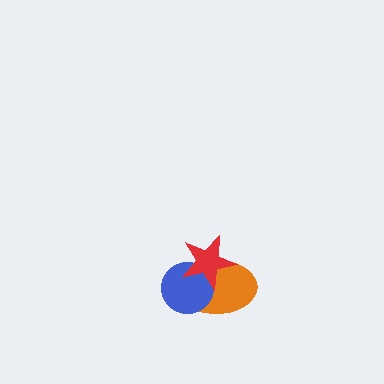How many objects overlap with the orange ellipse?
2 objects overlap with the orange ellipse.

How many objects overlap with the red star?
2 objects overlap with the red star.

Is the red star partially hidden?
No, no other shape covers it.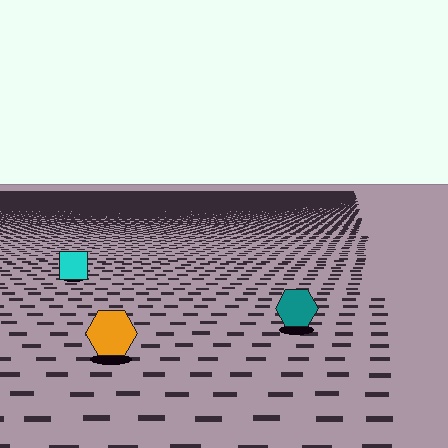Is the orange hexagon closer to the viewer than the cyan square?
Yes. The orange hexagon is closer — you can tell from the texture gradient: the ground texture is coarser near it.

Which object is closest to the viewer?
The orange hexagon is closest. The texture marks near it are larger and more spread out.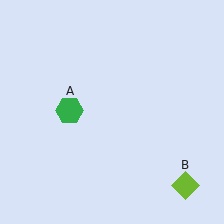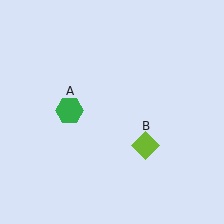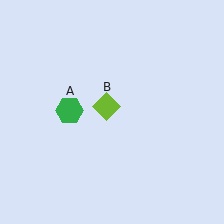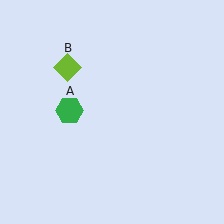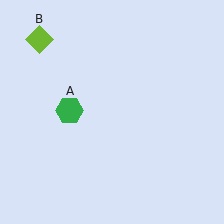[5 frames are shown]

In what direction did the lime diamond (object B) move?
The lime diamond (object B) moved up and to the left.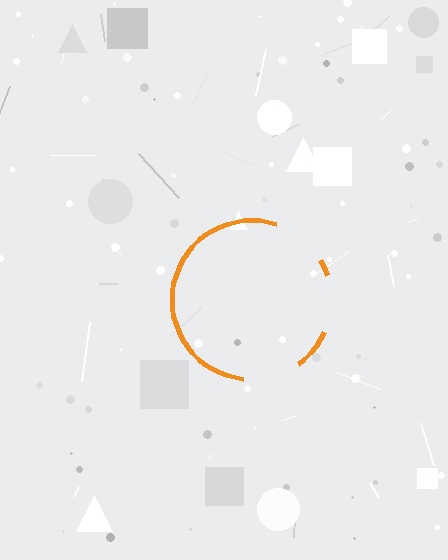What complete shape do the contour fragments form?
The contour fragments form a circle.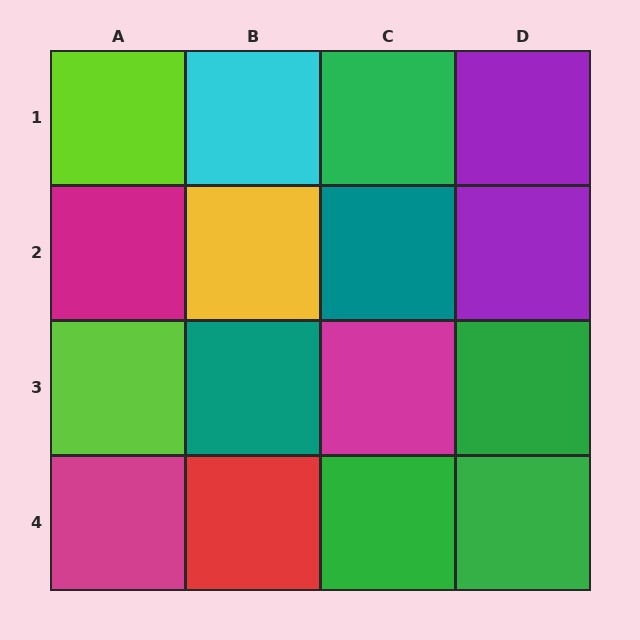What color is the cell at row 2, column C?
Teal.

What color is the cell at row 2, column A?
Magenta.